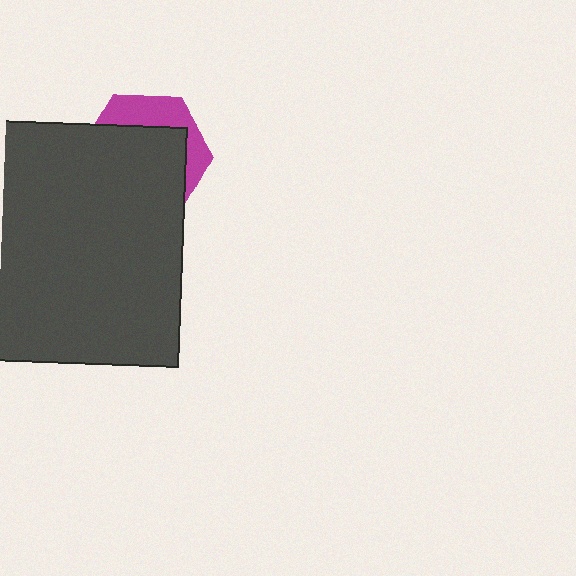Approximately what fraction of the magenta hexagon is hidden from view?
Roughly 69% of the magenta hexagon is hidden behind the dark gray square.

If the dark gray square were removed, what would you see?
You would see the complete magenta hexagon.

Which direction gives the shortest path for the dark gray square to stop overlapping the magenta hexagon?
Moving down gives the shortest separation.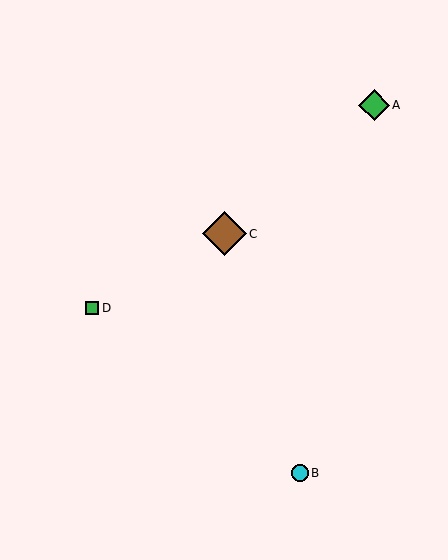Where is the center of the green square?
The center of the green square is at (92, 308).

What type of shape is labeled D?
Shape D is a green square.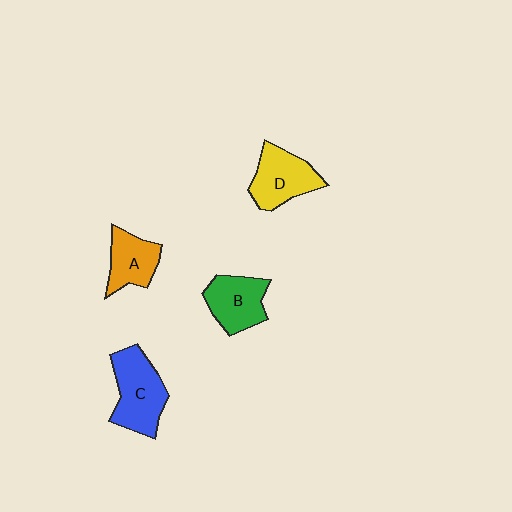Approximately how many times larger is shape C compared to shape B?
Approximately 1.3 times.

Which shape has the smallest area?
Shape A (orange).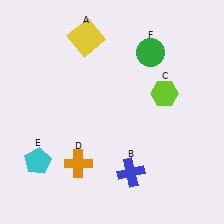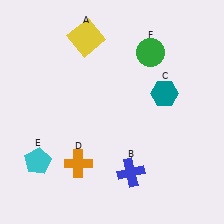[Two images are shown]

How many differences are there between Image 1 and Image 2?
There is 1 difference between the two images.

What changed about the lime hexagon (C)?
In Image 1, C is lime. In Image 2, it changed to teal.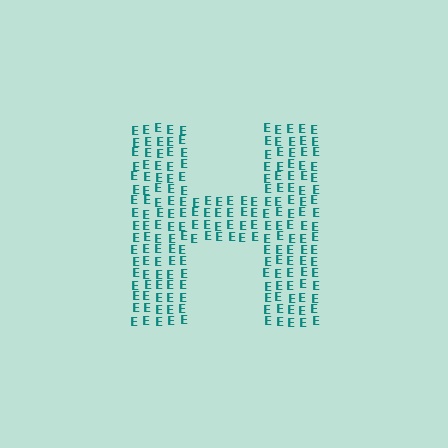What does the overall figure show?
The overall figure shows the letter H.